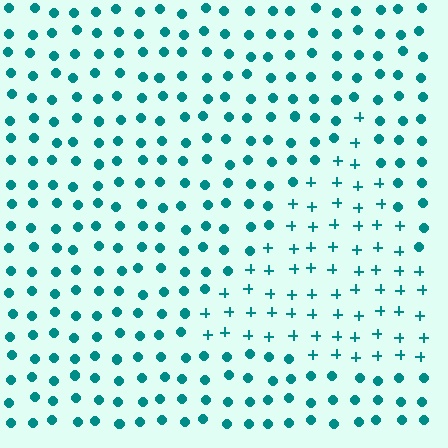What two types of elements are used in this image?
The image uses plus signs inside the triangle region and circles outside it.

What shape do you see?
I see a triangle.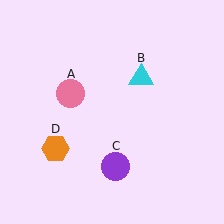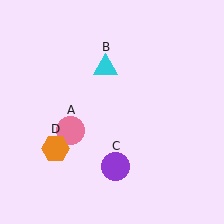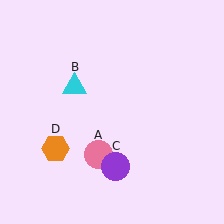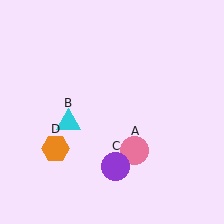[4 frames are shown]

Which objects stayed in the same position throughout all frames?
Purple circle (object C) and orange hexagon (object D) remained stationary.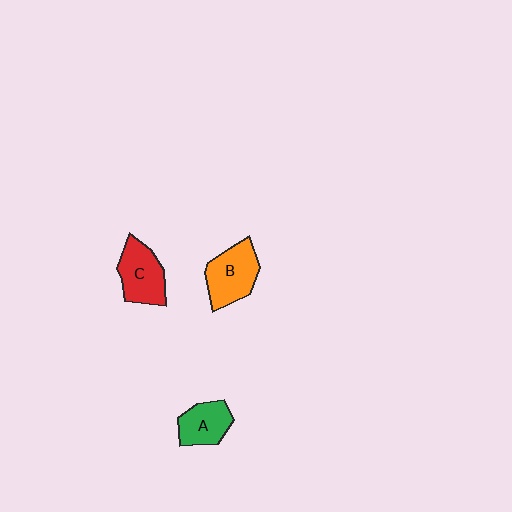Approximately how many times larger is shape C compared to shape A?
Approximately 1.2 times.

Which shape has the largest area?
Shape B (orange).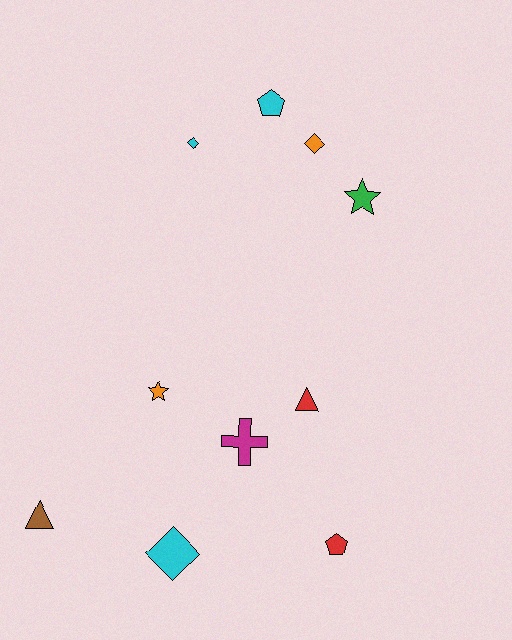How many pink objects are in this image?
There are no pink objects.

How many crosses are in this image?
There is 1 cross.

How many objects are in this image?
There are 10 objects.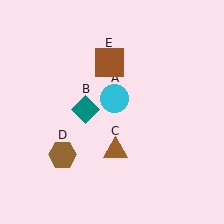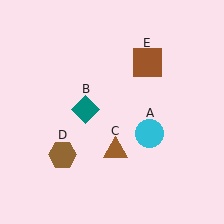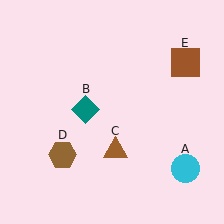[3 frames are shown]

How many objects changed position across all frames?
2 objects changed position: cyan circle (object A), brown square (object E).